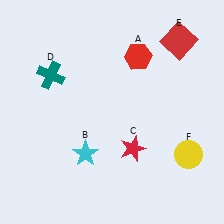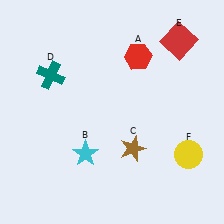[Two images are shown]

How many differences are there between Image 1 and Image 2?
There is 1 difference between the two images.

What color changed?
The star (C) changed from red in Image 1 to brown in Image 2.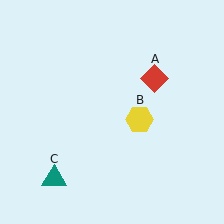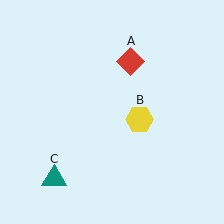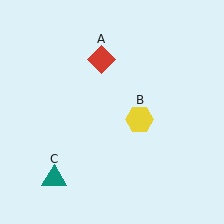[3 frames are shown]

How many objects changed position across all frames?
1 object changed position: red diamond (object A).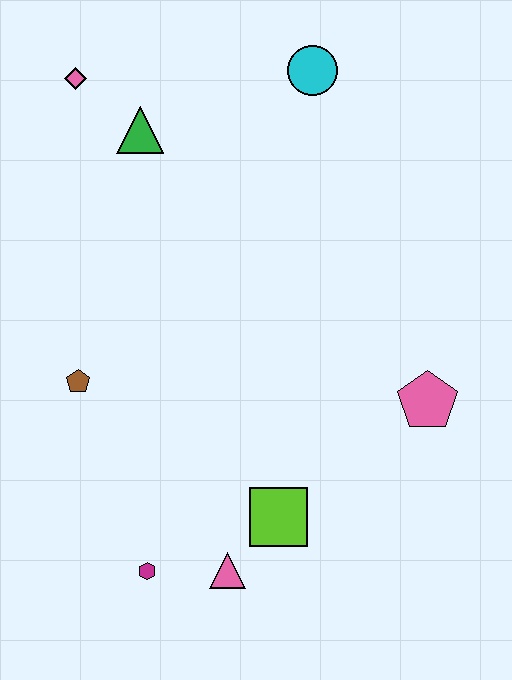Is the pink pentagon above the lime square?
Yes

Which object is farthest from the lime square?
The pink diamond is farthest from the lime square.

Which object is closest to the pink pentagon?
The lime square is closest to the pink pentagon.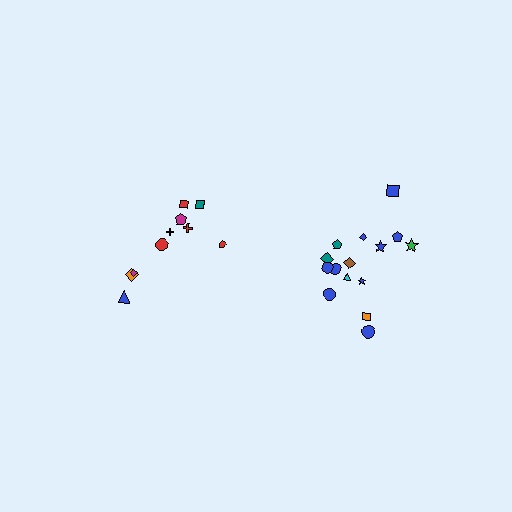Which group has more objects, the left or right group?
The right group.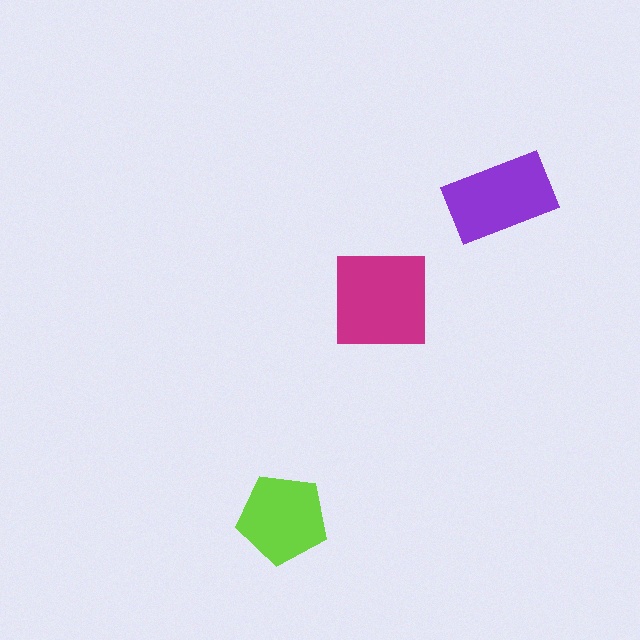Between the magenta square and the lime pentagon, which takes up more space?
The magenta square.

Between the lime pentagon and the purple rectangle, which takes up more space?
The purple rectangle.